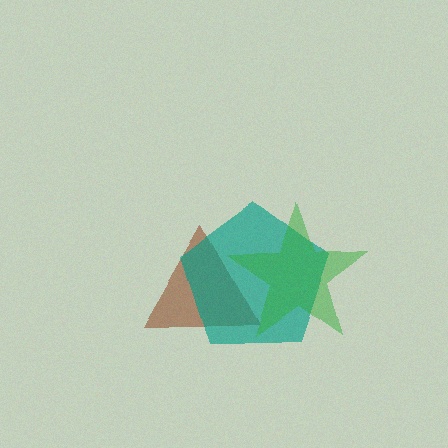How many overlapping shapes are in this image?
There are 3 overlapping shapes in the image.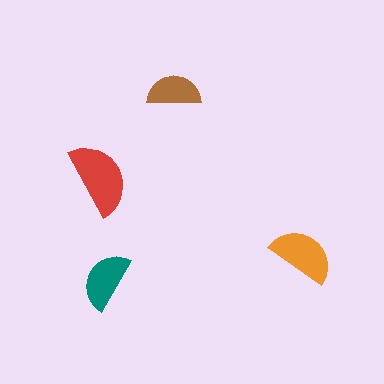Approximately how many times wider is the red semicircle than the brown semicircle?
About 1.5 times wider.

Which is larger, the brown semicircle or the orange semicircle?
The orange one.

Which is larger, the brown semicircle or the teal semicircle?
The teal one.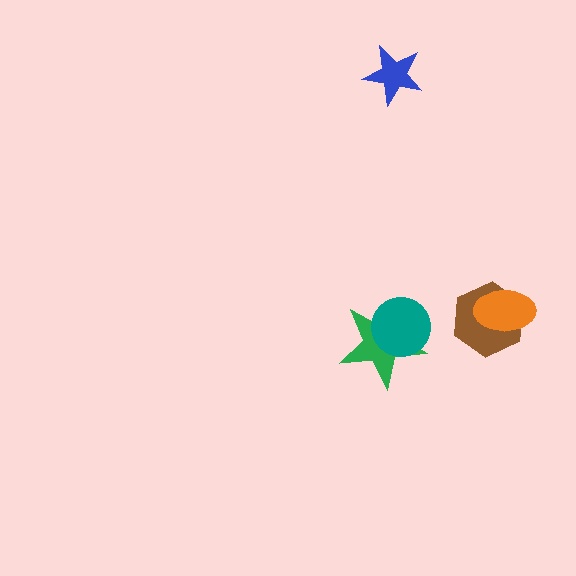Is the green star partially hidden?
Yes, it is partially covered by another shape.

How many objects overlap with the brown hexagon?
1 object overlaps with the brown hexagon.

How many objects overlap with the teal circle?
1 object overlaps with the teal circle.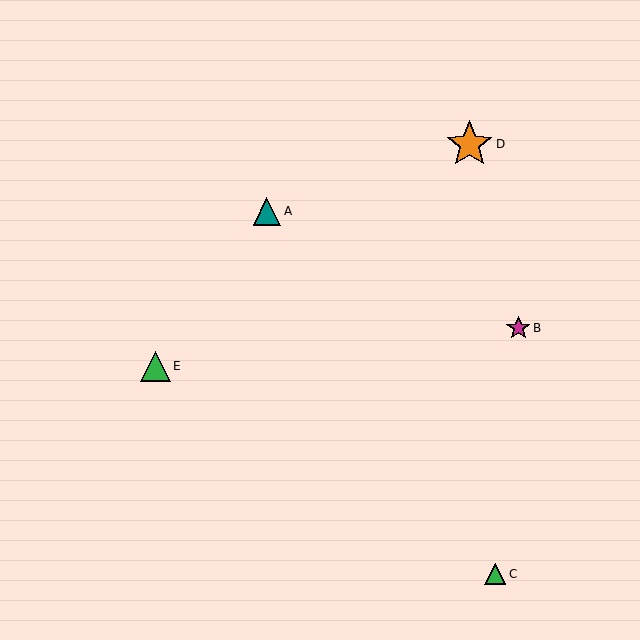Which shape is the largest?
The orange star (labeled D) is the largest.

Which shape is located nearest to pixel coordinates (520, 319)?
The magenta star (labeled B) at (518, 328) is nearest to that location.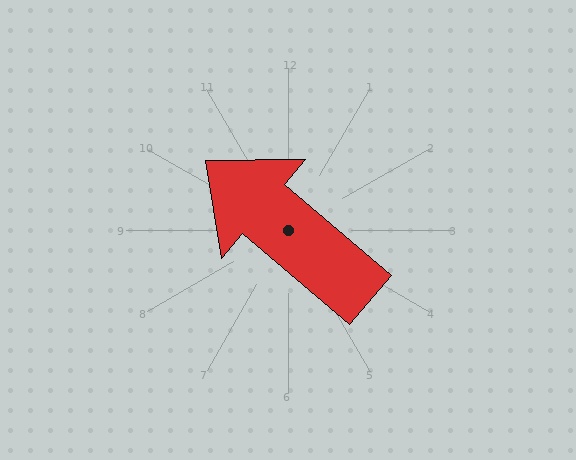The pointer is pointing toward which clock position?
Roughly 10 o'clock.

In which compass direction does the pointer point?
Northwest.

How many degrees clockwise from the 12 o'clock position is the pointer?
Approximately 310 degrees.